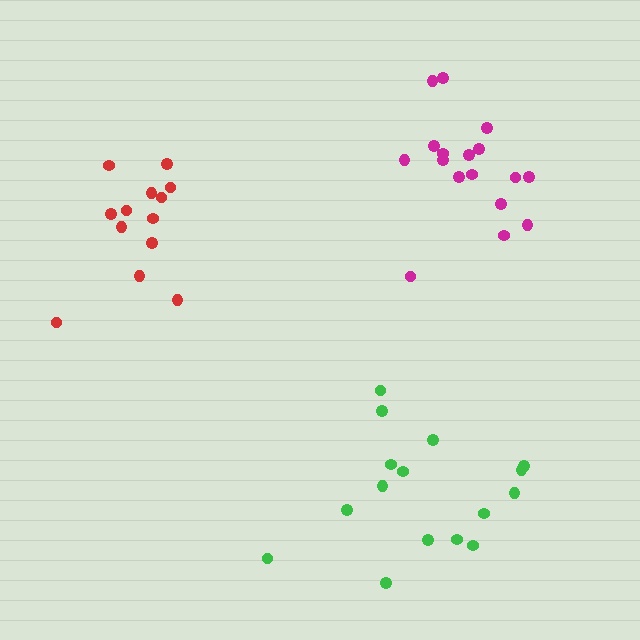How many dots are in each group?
Group 1: 16 dots, Group 2: 17 dots, Group 3: 13 dots (46 total).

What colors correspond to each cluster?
The clusters are colored: green, magenta, red.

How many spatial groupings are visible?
There are 3 spatial groupings.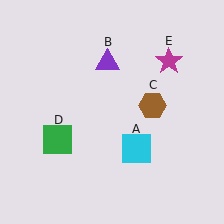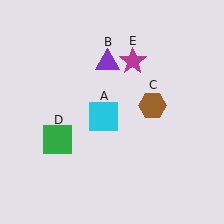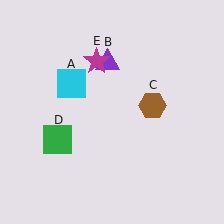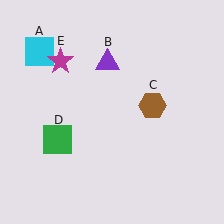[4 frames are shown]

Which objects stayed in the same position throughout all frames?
Purple triangle (object B) and brown hexagon (object C) and green square (object D) remained stationary.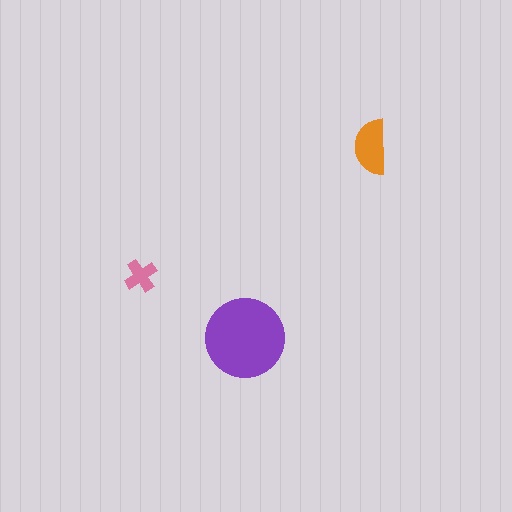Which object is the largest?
The purple circle.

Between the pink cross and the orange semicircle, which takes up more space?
The orange semicircle.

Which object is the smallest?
The pink cross.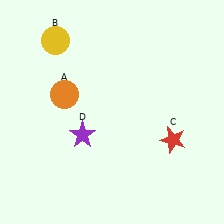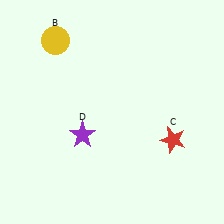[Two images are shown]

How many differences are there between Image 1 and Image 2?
There is 1 difference between the two images.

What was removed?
The orange circle (A) was removed in Image 2.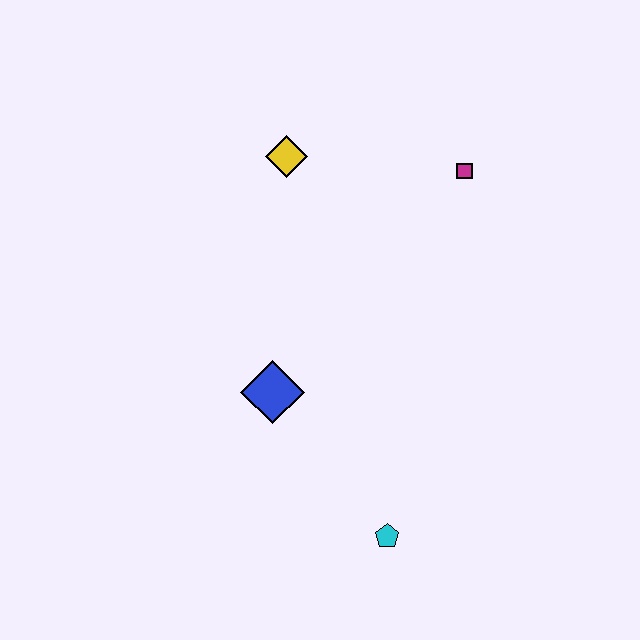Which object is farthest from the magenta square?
The cyan pentagon is farthest from the magenta square.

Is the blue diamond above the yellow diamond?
No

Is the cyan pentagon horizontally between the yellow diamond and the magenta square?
Yes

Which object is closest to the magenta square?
The yellow diamond is closest to the magenta square.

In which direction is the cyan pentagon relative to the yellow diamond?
The cyan pentagon is below the yellow diamond.